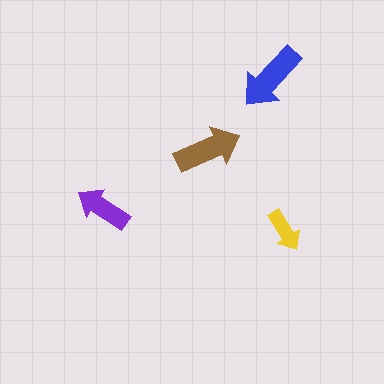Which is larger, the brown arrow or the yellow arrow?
The brown one.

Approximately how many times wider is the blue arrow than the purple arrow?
About 1.5 times wider.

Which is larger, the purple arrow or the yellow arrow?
The purple one.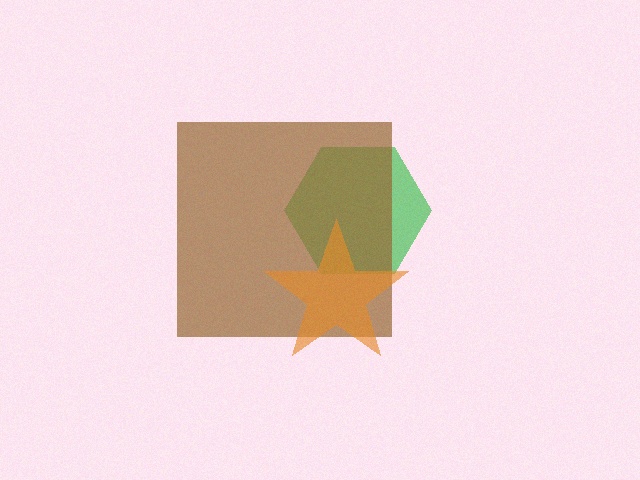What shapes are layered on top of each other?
The layered shapes are: a green hexagon, a brown square, an orange star.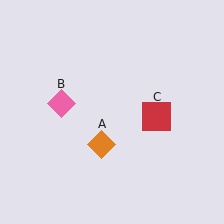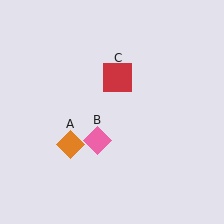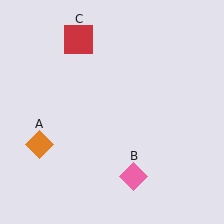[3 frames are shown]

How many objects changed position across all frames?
3 objects changed position: orange diamond (object A), pink diamond (object B), red square (object C).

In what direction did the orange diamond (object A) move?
The orange diamond (object A) moved left.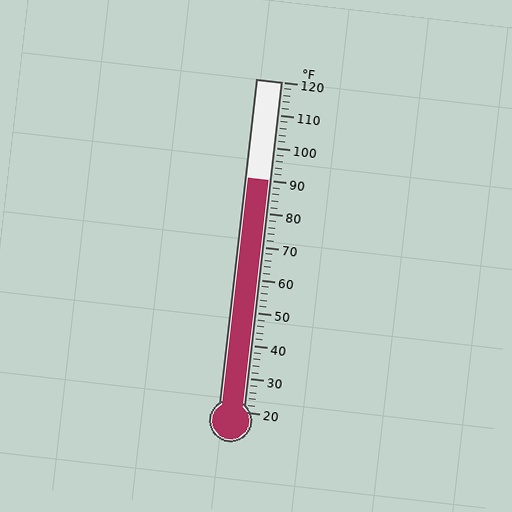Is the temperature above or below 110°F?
The temperature is below 110°F.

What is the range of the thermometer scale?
The thermometer scale ranges from 20°F to 120°F.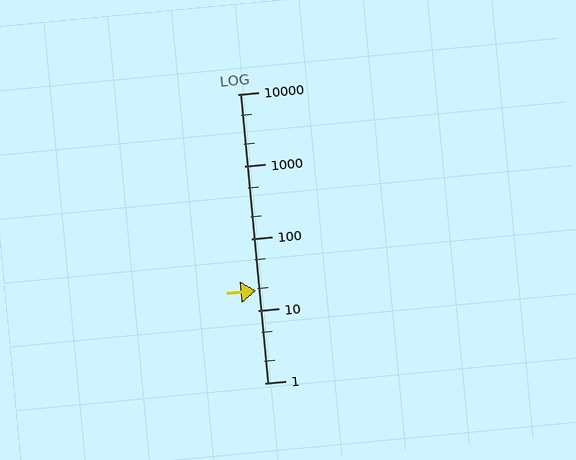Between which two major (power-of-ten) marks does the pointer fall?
The pointer is between 10 and 100.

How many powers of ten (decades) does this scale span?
The scale spans 4 decades, from 1 to 10000.